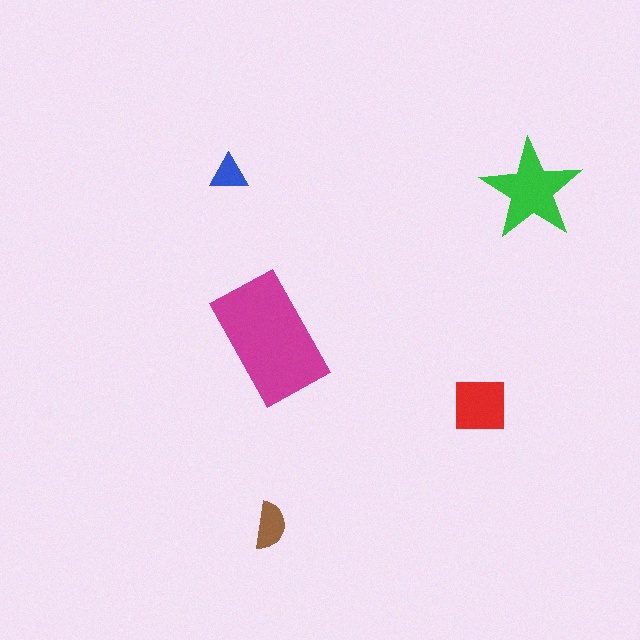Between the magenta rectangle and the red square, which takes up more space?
The magenta rectangle.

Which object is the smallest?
The blue triangle.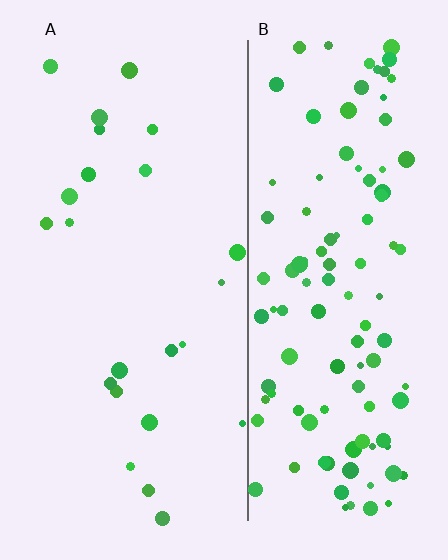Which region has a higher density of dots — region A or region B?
B (the right).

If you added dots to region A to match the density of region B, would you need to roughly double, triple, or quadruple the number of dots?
Approximately quadruple.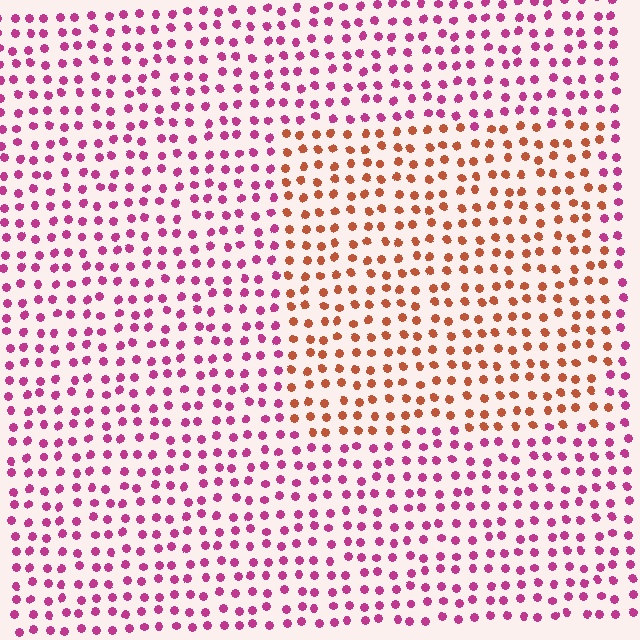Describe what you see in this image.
The image is filled with small magenta elements in a uniform arrangement. A rectangle-shaped region is visible where the elements are tinted to a slightly different hue, forming a subtle color boundary.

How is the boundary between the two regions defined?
The boundary is defined purely by a slight shift in hue (about 52 degrees). Spacing, size, and orientation are identical on both sides.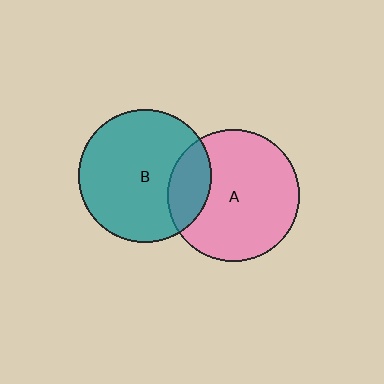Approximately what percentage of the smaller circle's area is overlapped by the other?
Approximately 20%.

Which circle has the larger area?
Circle B (teal).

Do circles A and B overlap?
Yes.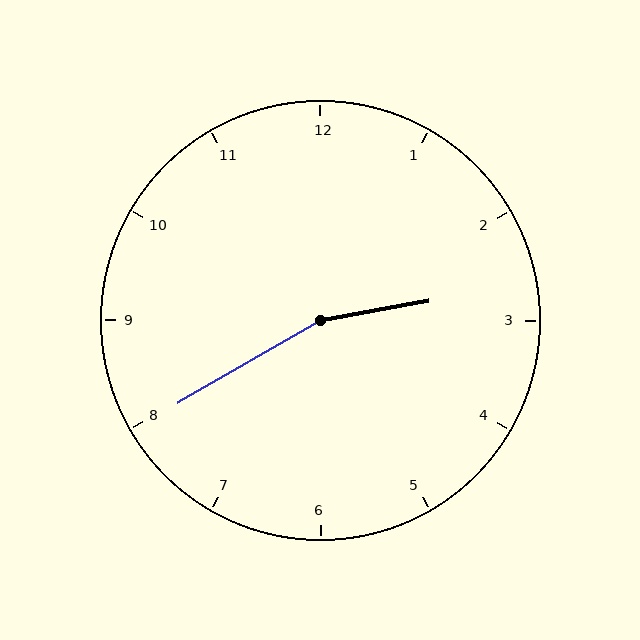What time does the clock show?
2:40.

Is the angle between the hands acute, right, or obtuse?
It is obtuse.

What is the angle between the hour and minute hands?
Approximately 160 degrees.